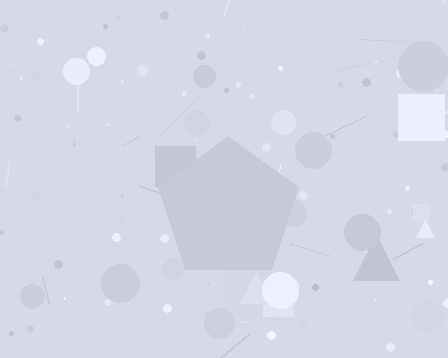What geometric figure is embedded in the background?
A pentagon is embedded in the background.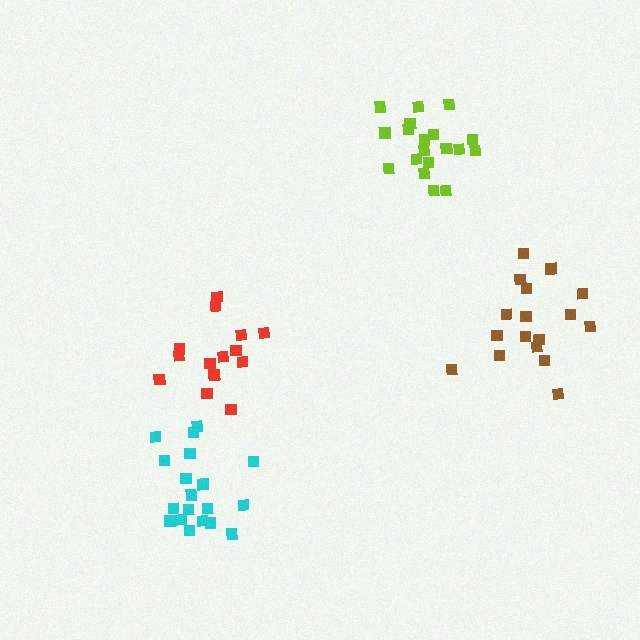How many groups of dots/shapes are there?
There are 4 groups.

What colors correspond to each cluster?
The clusters are colored: lime, red, brown, cyan.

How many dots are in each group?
Group 1: 19 dots, Group 2: 14 dots, Group 3: 17 dots, Group 4: 19 dots (69 total).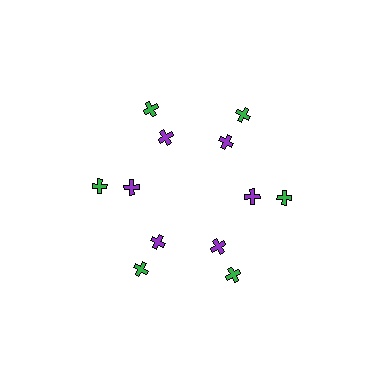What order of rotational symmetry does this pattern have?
This pattern has 6-fold rotational symmetry.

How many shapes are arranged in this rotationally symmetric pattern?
There are 12 shapes, arranged in 6 groups of 2.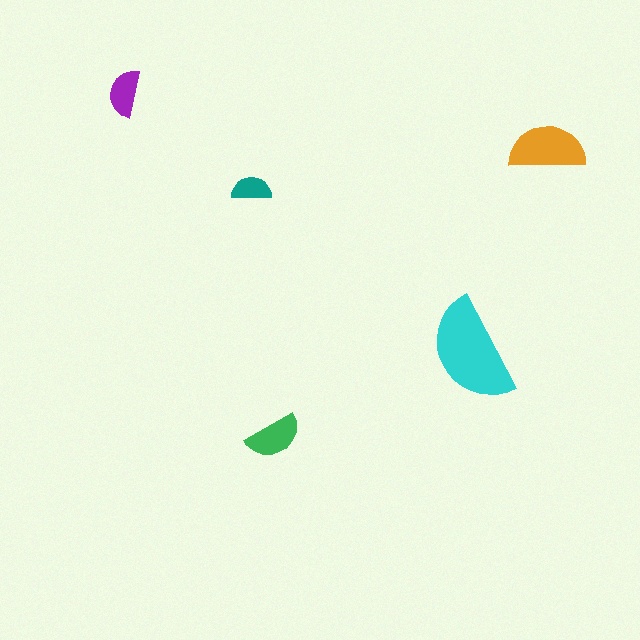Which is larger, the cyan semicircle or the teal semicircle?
The cyan one.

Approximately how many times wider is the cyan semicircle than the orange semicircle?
About 1.5 times wider.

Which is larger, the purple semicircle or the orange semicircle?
The orange one.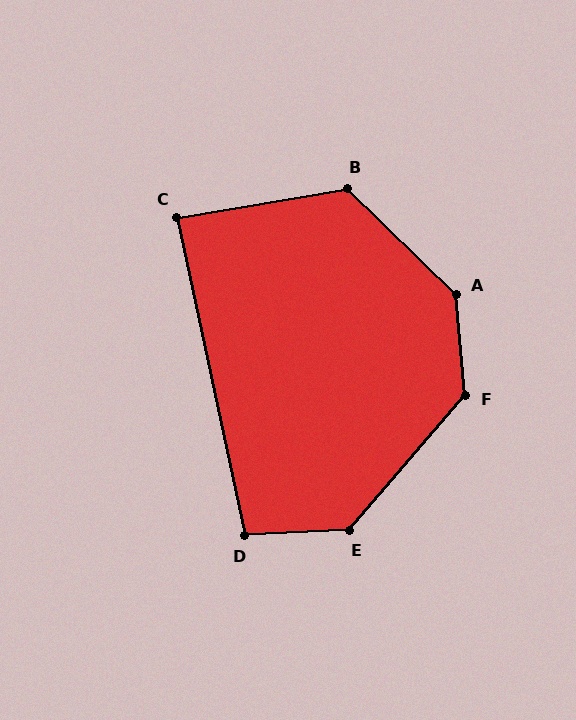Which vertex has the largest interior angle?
A, at approximately 139 degrees.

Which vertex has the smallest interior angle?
C, at approximately 87 degrees.